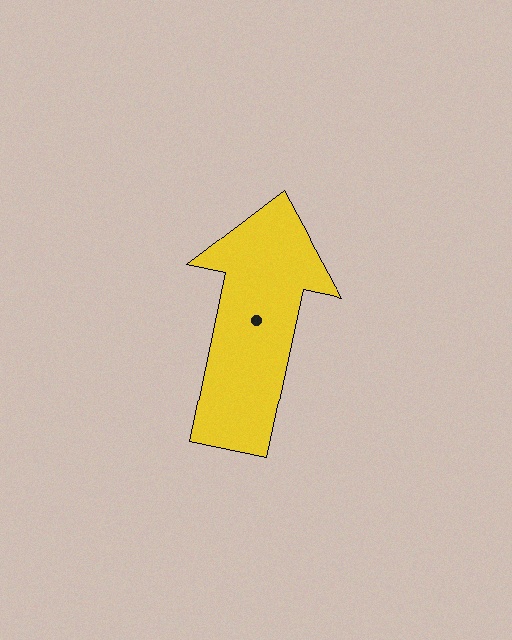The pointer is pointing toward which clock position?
Roughly 12 o'clock.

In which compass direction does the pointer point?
North.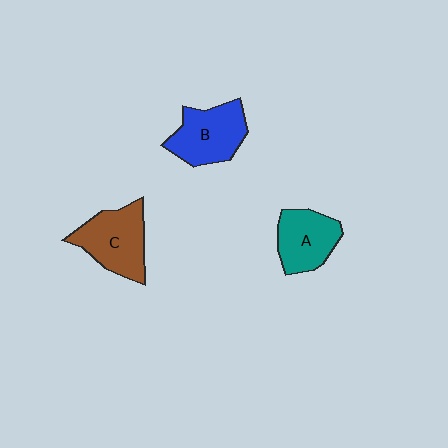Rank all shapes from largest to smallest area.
From largest to smallest: C (brown), B (blue), A (teal).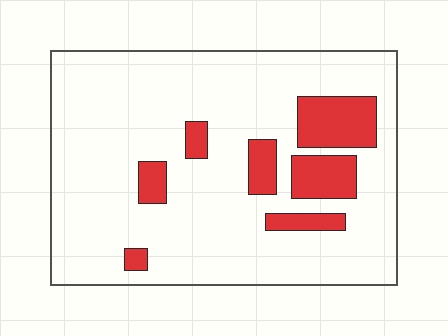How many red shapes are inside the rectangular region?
7.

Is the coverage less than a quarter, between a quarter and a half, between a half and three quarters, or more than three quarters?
Less than a quarter.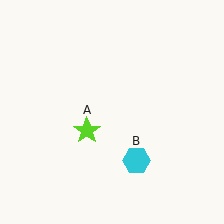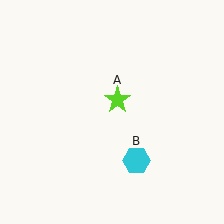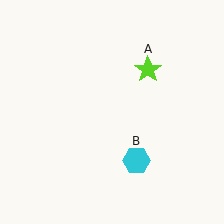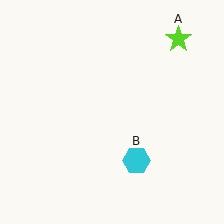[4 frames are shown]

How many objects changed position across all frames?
1 object changed position: lime star (object A).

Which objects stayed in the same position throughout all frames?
Cyan hexagon (object B) remained stationary.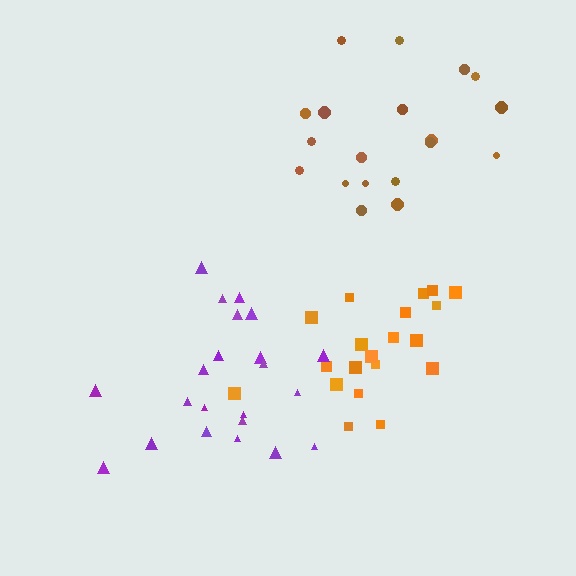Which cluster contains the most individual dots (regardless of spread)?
Purple (22).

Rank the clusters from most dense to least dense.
brown, orange, purple.